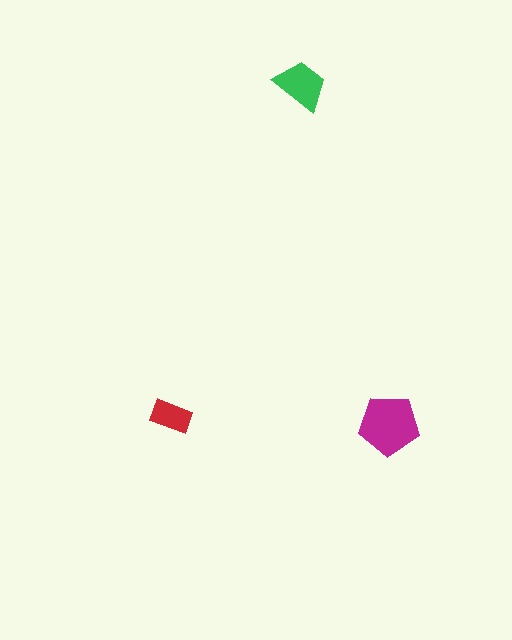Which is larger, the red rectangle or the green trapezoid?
The green trapezoid.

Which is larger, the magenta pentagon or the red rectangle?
The magenta pentagon.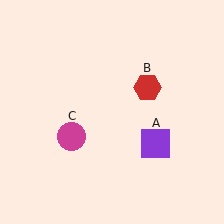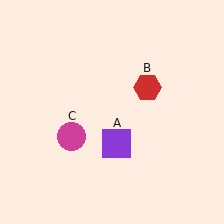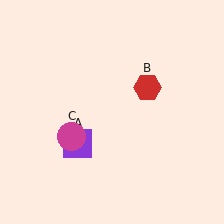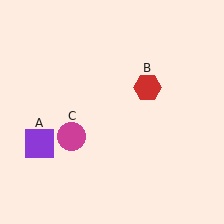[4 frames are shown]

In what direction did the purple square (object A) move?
The purple square (object A) moved left.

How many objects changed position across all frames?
1 object changed position: purple square (object A).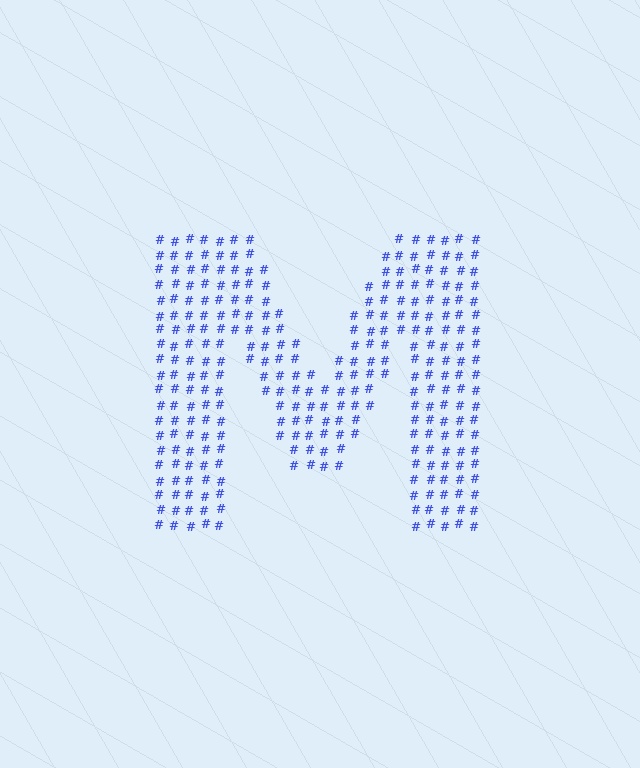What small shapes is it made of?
It is made of small hash symbols.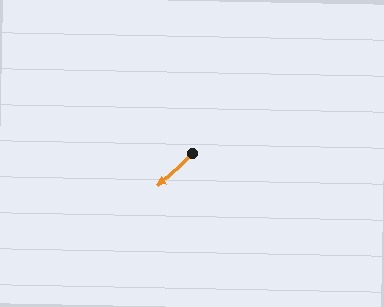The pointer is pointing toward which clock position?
Roughly 8 o'clock.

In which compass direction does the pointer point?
Southwest.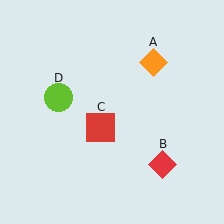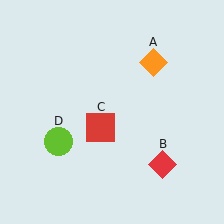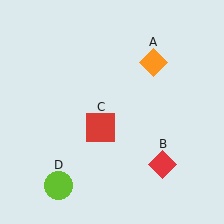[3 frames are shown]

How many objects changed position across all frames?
1 object changed position: lime circle (object D).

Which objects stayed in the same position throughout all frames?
Orange diamond (object A) and red diamond (object B) and red square (object C) remained stationary.